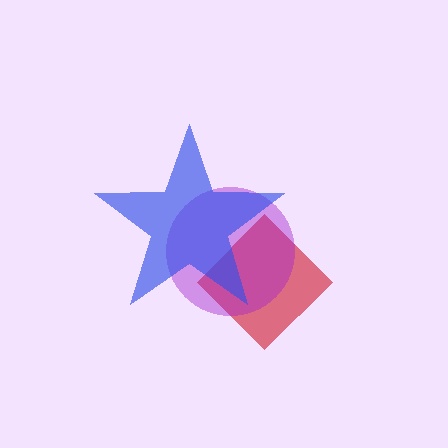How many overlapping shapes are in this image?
There are 3 overlapping shapes in the image.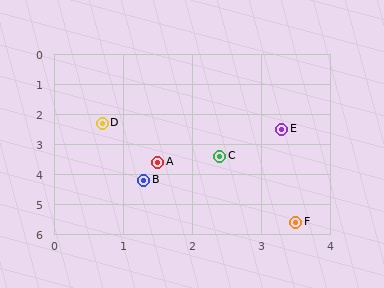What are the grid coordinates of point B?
Point B is at approximately (1.3, 4.2).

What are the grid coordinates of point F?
Point F is at approximately (3.5, 5.6).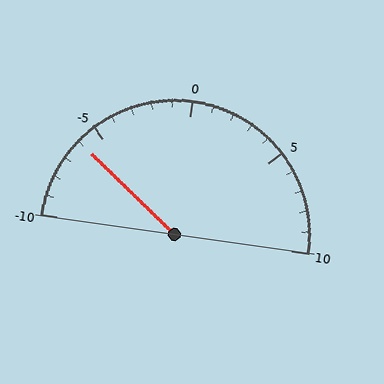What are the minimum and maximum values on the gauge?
The gauge ranges from -10 to 10.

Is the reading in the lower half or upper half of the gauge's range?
The reading is in the lower half of the range (-10 to 10).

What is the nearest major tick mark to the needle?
The nearest major tick mark is -5.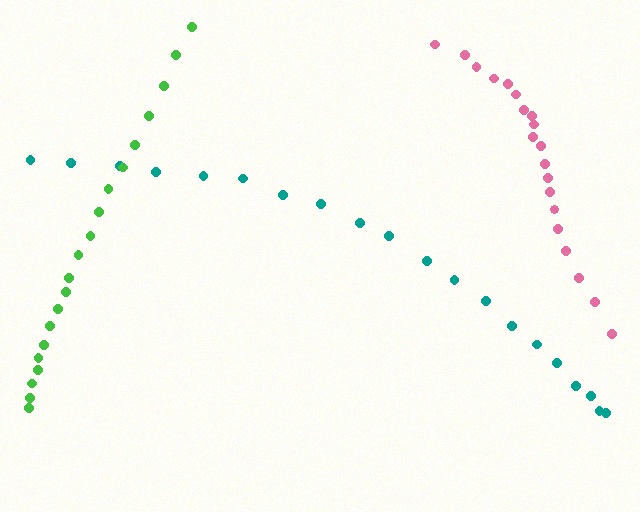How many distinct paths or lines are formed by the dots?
There are 3 distinct paths.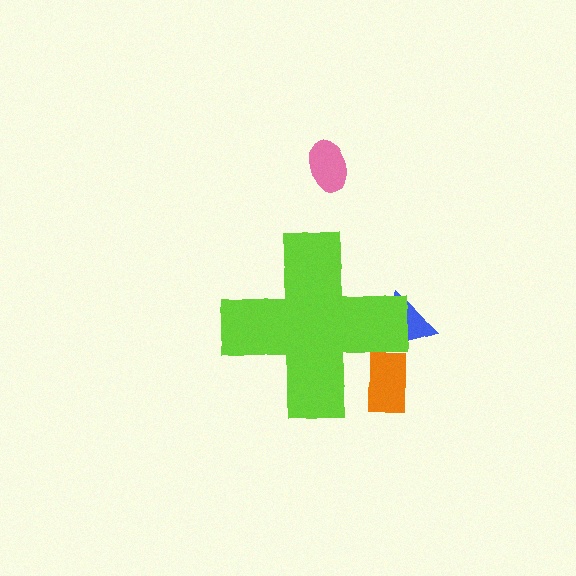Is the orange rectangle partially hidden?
Yes, the orange rectangle is partially hidden behind the lime cross.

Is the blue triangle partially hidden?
Yes, the blue triangle is partially hidden behind the lime cross.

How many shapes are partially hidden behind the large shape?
2 shapes are partially hidden.